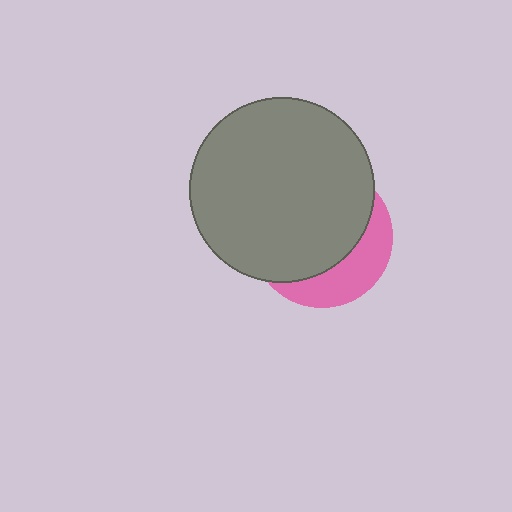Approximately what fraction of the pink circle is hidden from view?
Roughly 69% of the pink circle is hidden behind the gray circle.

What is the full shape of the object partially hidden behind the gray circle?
The partially hidden object is a pink circle.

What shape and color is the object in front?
The object in front is a gray circle.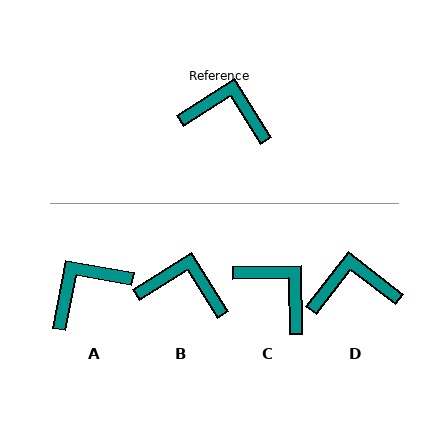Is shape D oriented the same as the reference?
No, it is off by about 20 degrees.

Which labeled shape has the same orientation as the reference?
B.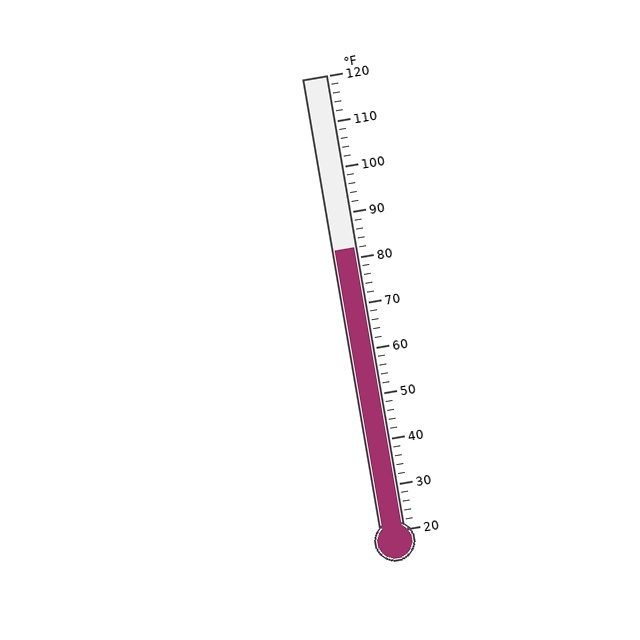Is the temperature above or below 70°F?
The temperature is above 70°F.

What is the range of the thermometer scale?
The thermometer scale ranges from 20°F to 120°F.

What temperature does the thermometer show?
The thermometer shows approximately 82°F.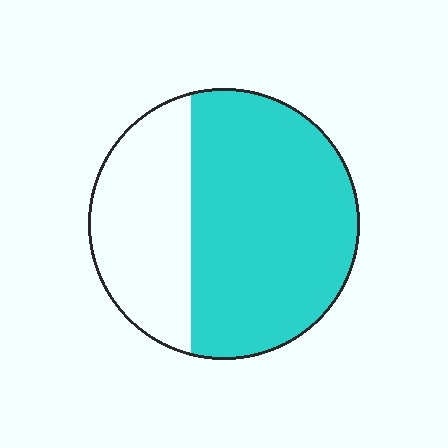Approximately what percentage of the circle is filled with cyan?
Approximately 65%.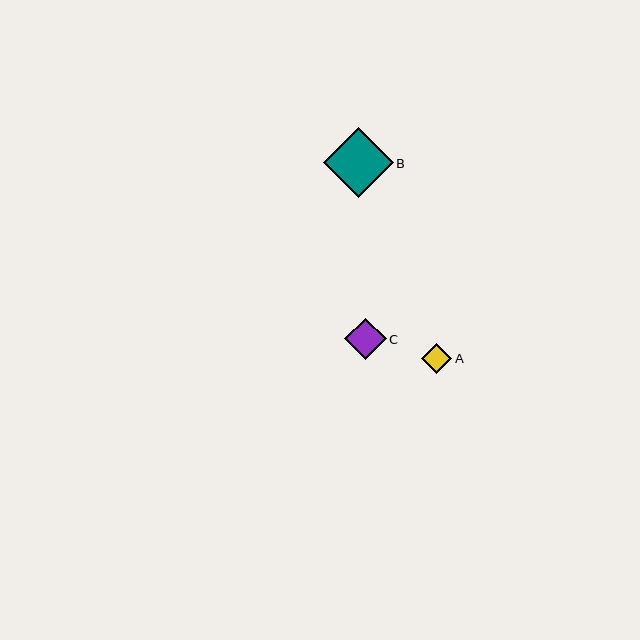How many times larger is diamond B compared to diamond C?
Diamond B is approximately 1.7 times the size of diamond C.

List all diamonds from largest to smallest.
From largest to smallest: B, C, A.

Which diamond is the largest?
Diamond B is the largest with a size of approximately 70 pixels.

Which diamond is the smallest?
Diamond A is the smallest with a size of approximately 30 pixels.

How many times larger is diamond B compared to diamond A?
Diamond B is approximately 2.3 times the size of diamond A.